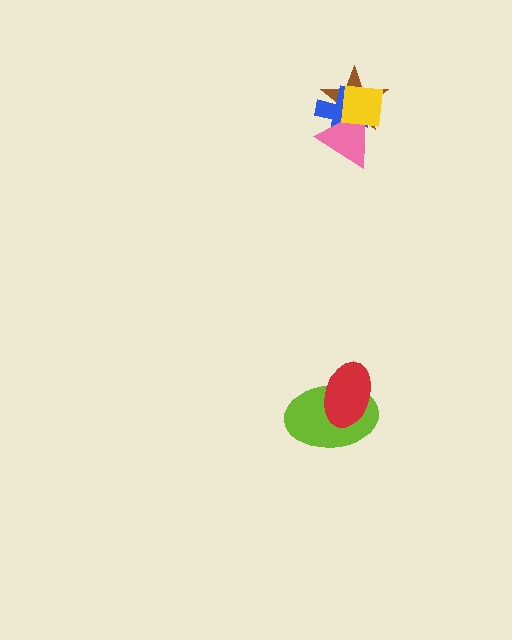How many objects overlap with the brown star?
3 objects overlap with the brown star.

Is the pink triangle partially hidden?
Yes, it is partially covered by another shape.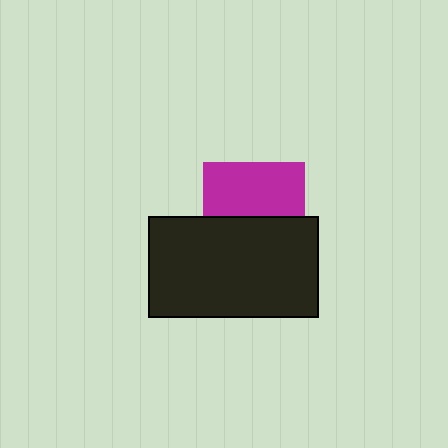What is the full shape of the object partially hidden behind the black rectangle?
The partially hidden object is a magenta square.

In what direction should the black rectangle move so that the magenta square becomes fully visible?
The black rectangle should move down. That is the shortest direction to clear the overlap and leave the magenta square fully visible.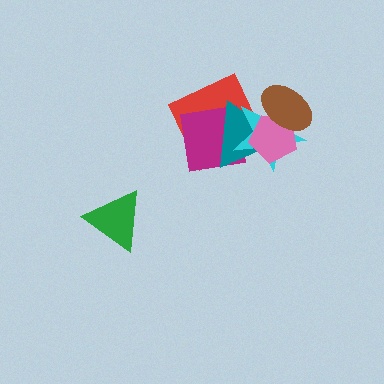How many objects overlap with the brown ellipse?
3 objects overlap with the brown ellipse.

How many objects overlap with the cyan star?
5 objects overlap with the cyan star.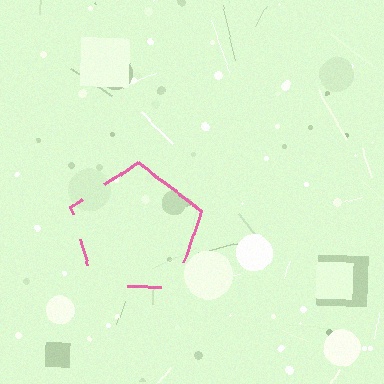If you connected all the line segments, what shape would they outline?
They would outline a pentagon.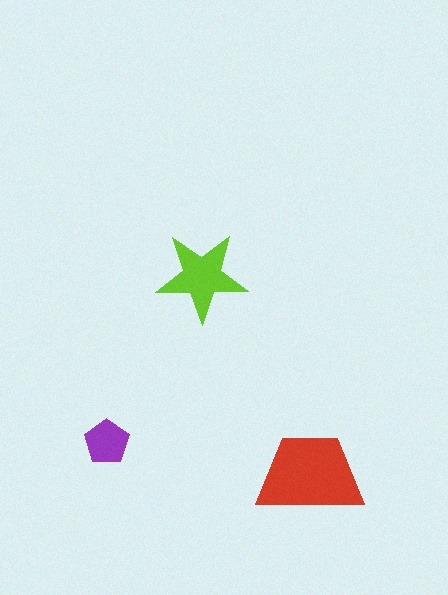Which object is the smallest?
The purple pentagon.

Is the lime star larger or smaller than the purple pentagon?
Larger.